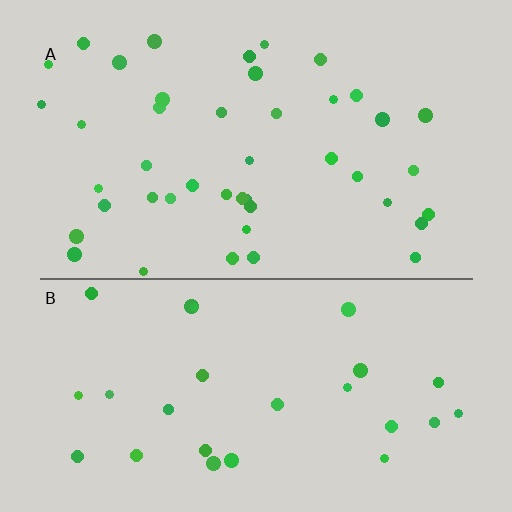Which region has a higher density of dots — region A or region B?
A (the top).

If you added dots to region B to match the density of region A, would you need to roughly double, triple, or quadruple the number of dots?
Approximately double.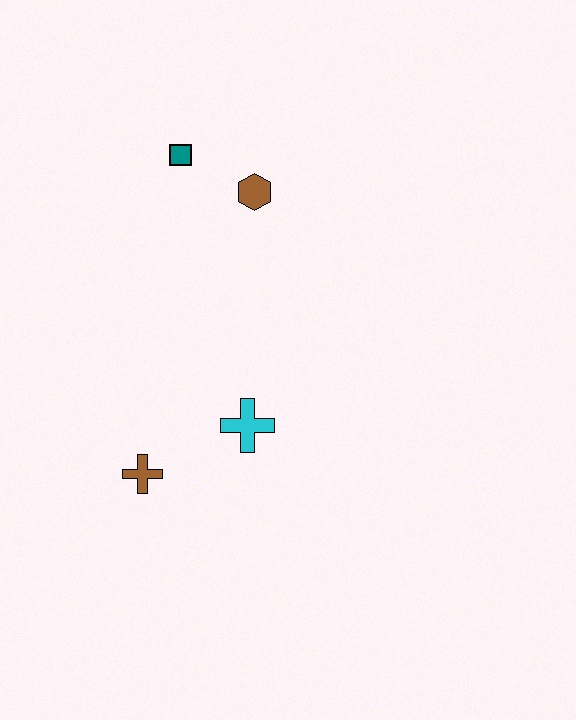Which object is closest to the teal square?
The brown hexagon is closest to the teal square.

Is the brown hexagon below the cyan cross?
No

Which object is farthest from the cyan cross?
The teal square is farthest from the cyan cross.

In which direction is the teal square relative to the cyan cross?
The teal square is above the cyan cross.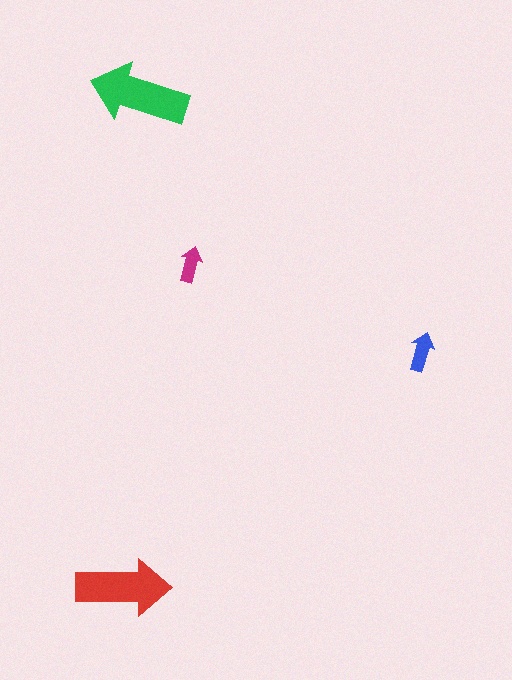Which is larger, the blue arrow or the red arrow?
The red one.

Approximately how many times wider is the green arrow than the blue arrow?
About 2.5 times wider.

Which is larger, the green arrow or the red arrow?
The green one.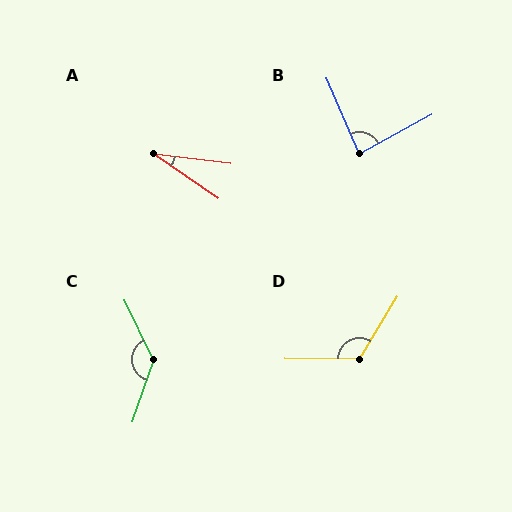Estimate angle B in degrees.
Approximately 85 degrees.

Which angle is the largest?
C, at approximately 136 degrees.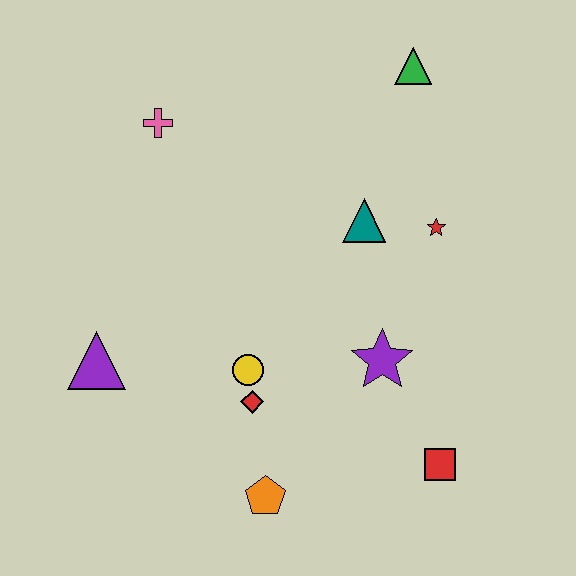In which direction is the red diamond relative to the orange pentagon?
The red diamond is above the orange pentagon.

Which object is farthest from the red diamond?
The green triangle is farthest from the red diamond.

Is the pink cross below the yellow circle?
No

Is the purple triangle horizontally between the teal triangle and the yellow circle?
No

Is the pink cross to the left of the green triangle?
Yes